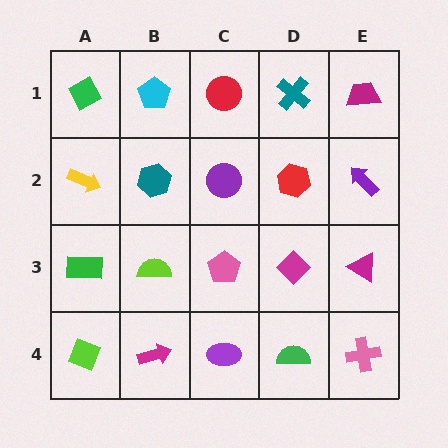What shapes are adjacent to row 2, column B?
A cyan pentagon (row 1, column B), a lime semicircle (row 3, column B), a yellow arrow (row 2, column A), a purple circle (row 2, column C).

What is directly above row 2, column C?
A red circle.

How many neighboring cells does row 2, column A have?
3.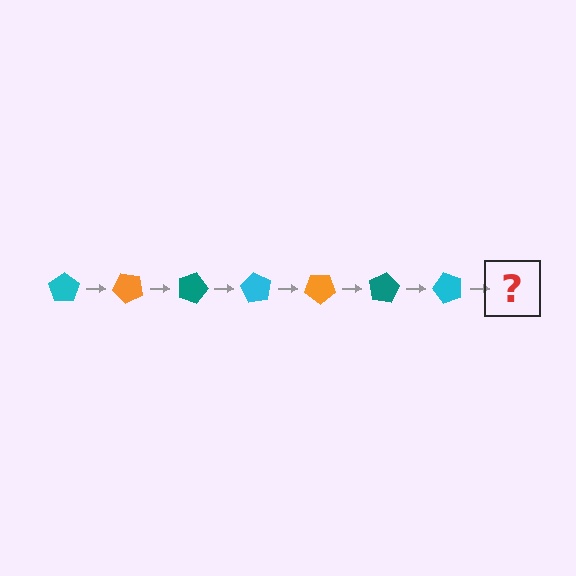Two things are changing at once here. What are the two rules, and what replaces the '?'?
The two rules are that it rotates 45 degrees each step and the color cycles through cyan, orange, and teal. The '?' should be an orange pentagon, rotated 315 degrees from the start.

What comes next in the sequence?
The next element should be an orange pentagon, rotated 315 degrees from the start.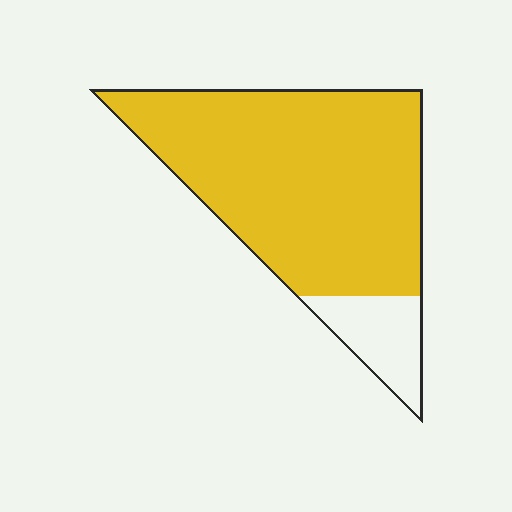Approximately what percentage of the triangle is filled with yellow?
Approximately 85%.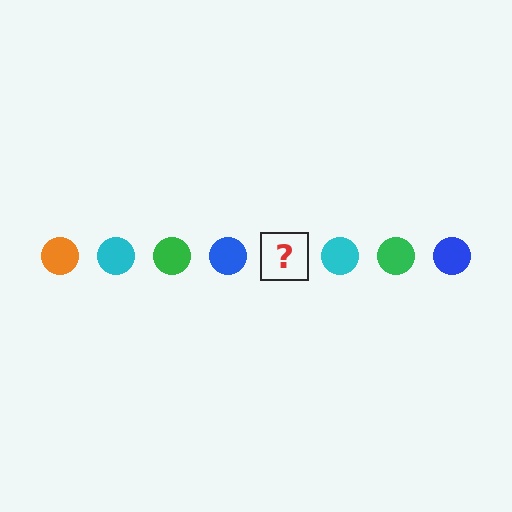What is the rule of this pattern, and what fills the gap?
The rule is that the pattern cycles through orange, cyan, green, blue circles. The gap should be filled with an orange circle.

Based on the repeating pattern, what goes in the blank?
The blank should be an orange circle.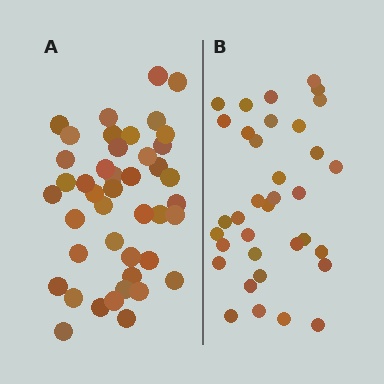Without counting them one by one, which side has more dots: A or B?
Region A (the left region) has more dots.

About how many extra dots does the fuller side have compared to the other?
Region A has roughly 8 or so more dots than region B.